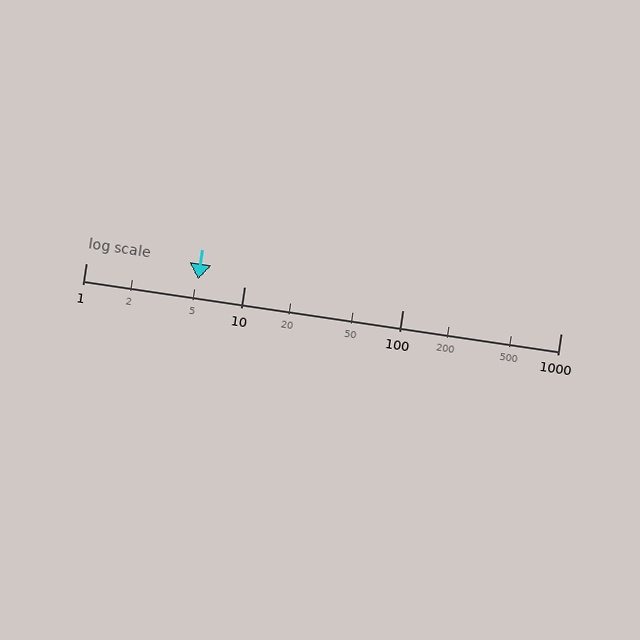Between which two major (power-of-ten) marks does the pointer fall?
The pointer is between 1 and 10.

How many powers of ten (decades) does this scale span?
The scale spans 3 decades, from 1 to 1000.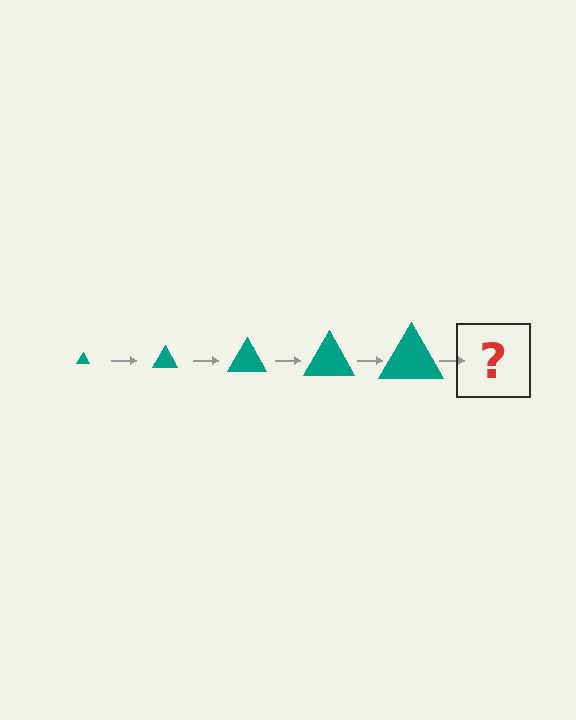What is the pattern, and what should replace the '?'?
The pattern is that the triangle gets progressively larger each step. The '?' should be a teal triangle, larger than the previous one.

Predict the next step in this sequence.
The next step is a teal triangle, larger than the previous one.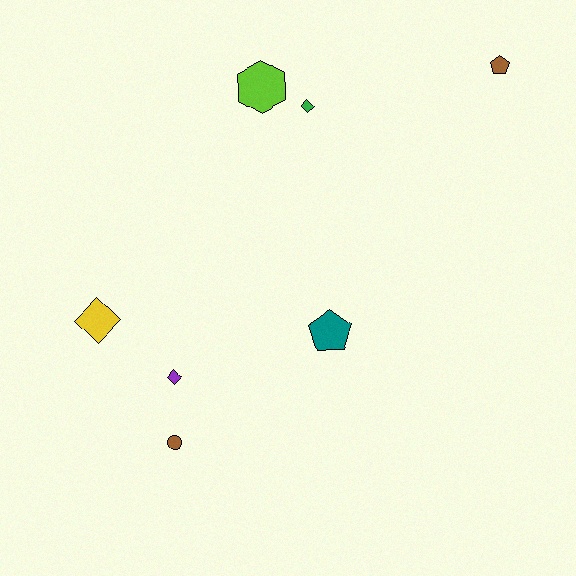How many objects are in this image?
There are 7 objects.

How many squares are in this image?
There are no squares.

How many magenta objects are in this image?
There are no magenta objects.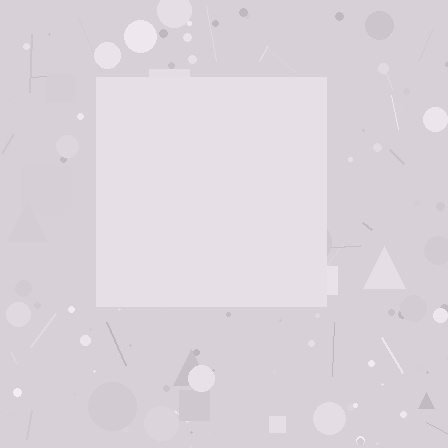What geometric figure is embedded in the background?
A square is embedded in the background.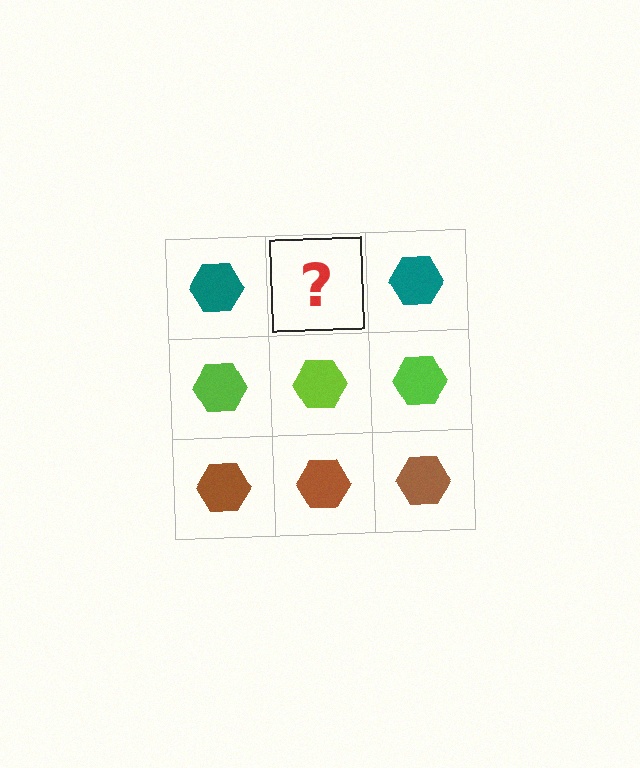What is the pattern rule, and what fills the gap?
The rule is that each row has a consistent color. The gap should be filled with a teal hexagon.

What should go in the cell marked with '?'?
The missing cell should contain a teal hexagon.